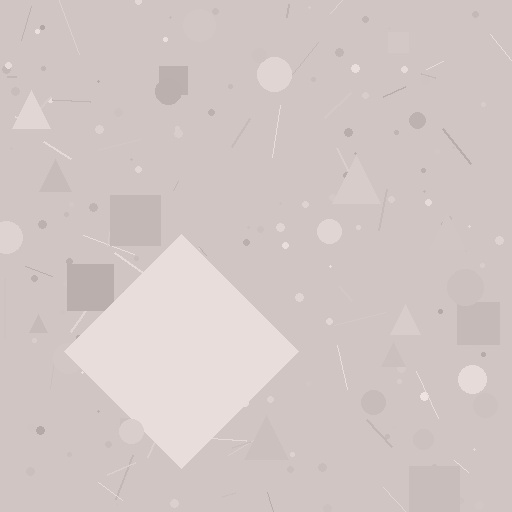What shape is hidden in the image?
A diamond is hidden in the image.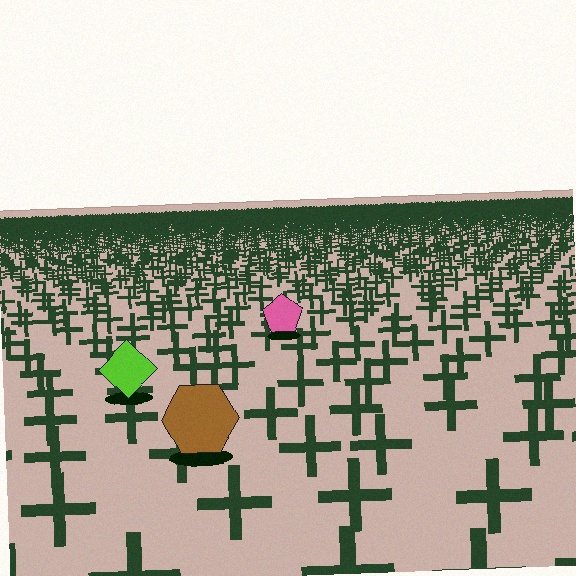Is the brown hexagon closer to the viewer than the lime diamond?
Yes. The brown hexagon is closer — you can tell from the texture gradient: the ground texture is coarser near it.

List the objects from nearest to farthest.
From nearest to farthest: the brown hexagon, the lime diamond, the pink pentagon.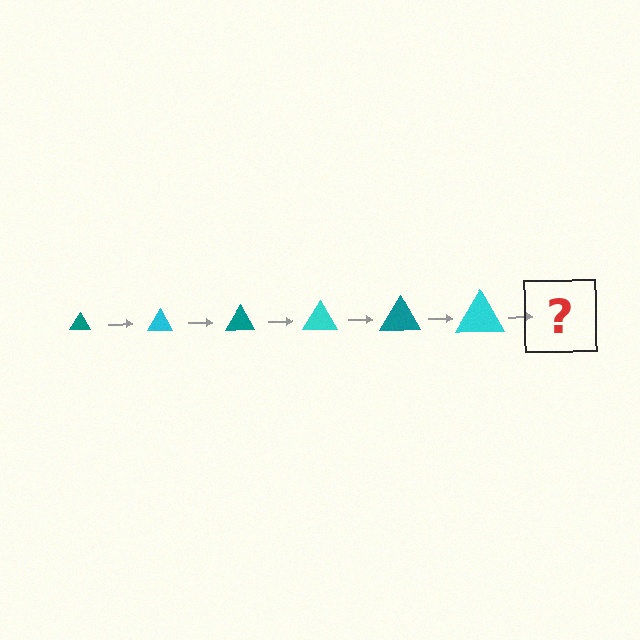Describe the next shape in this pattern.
It should be a teal triangle, larger than the previous one.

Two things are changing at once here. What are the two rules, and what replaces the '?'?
The two rules are that the triangle grows larger each step and the color cycles through teal and cyan. The '?' should be a teal triangle, larger than the previous one.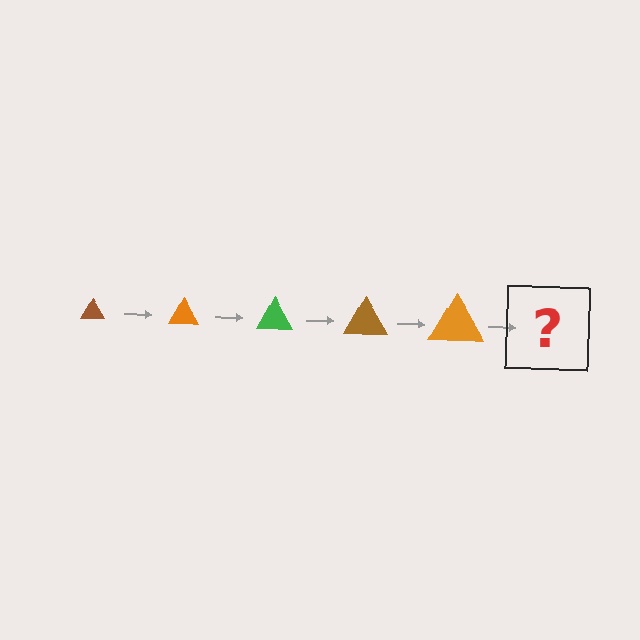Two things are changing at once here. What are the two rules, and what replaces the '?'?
The two rules are that the triangle grows larger each step and the color cycles through brown, orange, and green. The '?' should be a green triangle, larger than the previous one.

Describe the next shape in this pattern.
It should be a green triangle, larger than the previous one.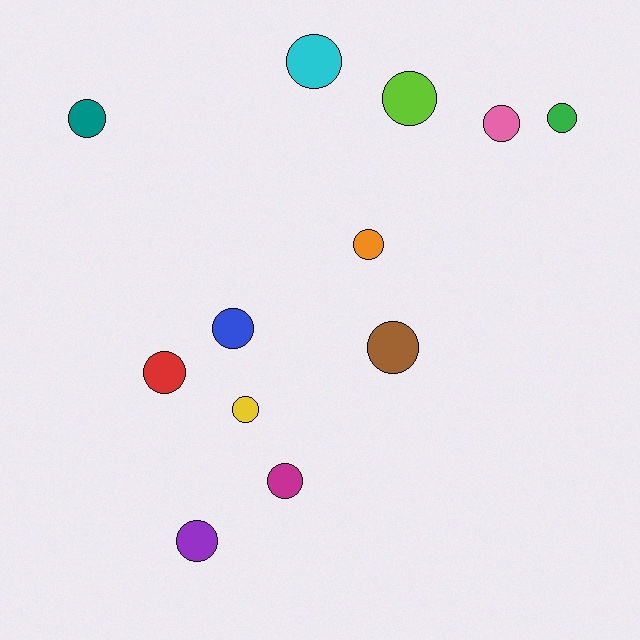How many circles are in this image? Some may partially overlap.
There are 12 circles.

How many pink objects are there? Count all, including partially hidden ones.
There is 1 pink object.